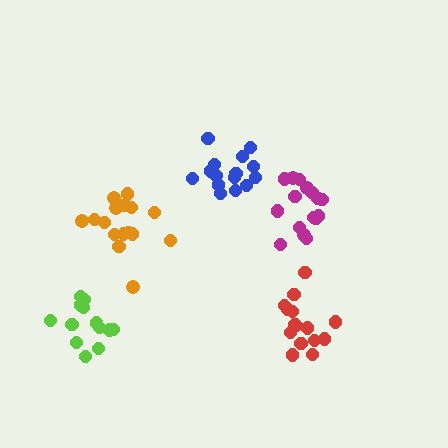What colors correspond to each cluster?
The clusters are colored: blue, orange, red, magenta, lime.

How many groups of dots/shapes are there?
There are 5 groups.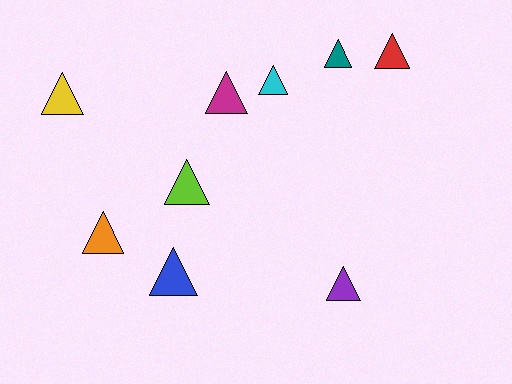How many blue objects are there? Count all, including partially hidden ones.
There is 1 blue object.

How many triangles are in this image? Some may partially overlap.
There are 9 triangles.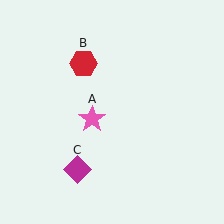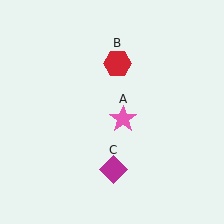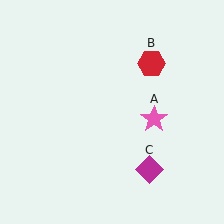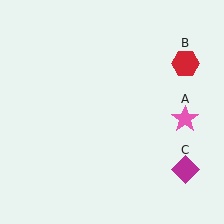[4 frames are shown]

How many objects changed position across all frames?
3 objects changed position: pink star (object A), red hexagon (object B), magenta diamond (object C).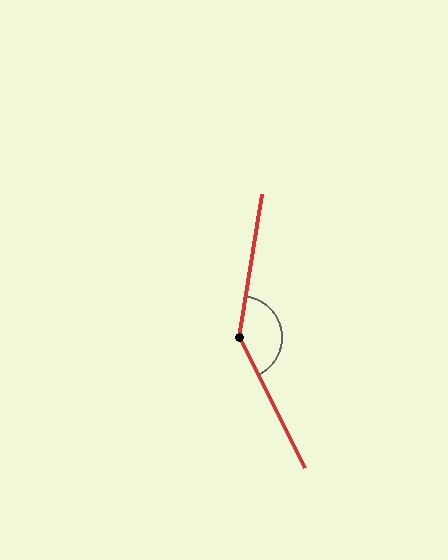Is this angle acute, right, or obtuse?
It is obtuse.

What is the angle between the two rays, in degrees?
Approximately 144 degrees.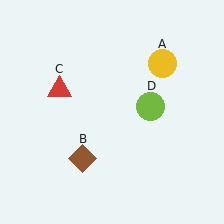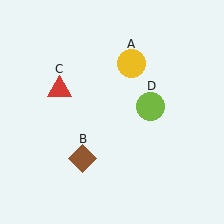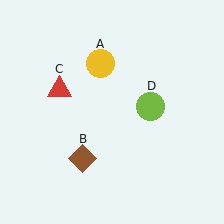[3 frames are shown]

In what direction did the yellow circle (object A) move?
The yellow circle (object A) moved left.